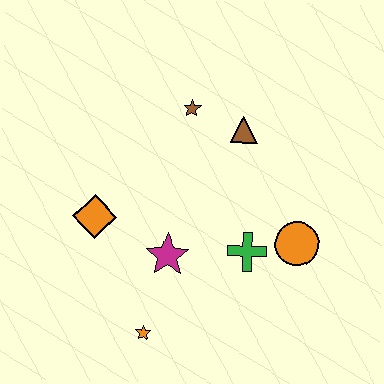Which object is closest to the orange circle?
The green cross is closest to the orange circle.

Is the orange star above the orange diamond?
No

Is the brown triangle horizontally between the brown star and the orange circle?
Yes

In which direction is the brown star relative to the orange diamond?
The brown star is above the orange diamond.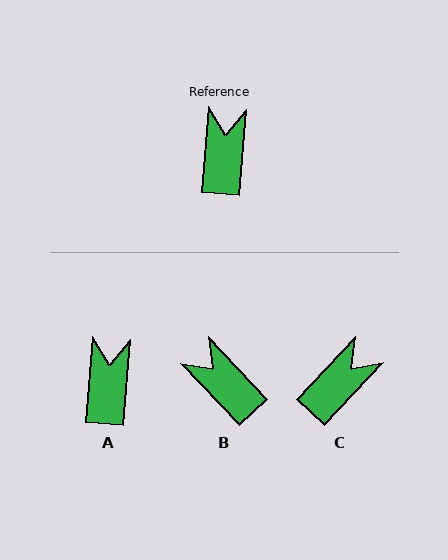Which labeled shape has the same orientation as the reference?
A.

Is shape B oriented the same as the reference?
No, it is off by about 48 degrees.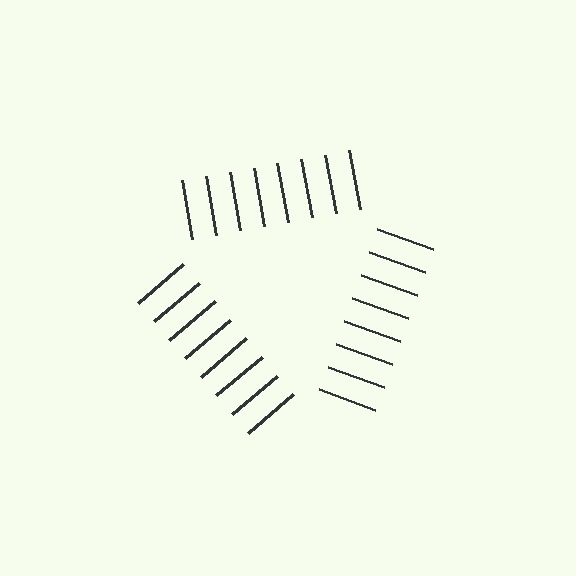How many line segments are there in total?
24 — 8 along each of the 3 edges.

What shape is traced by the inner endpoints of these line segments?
An illusory triangle — the line segments terminate on its edges but no continuous stroke is drawn.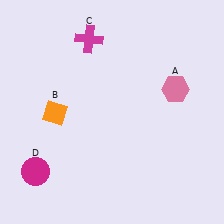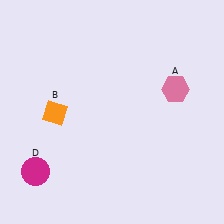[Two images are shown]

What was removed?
The magenta cross (C) was removed in Image 2.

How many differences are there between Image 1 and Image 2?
There is 1 difference between the two images.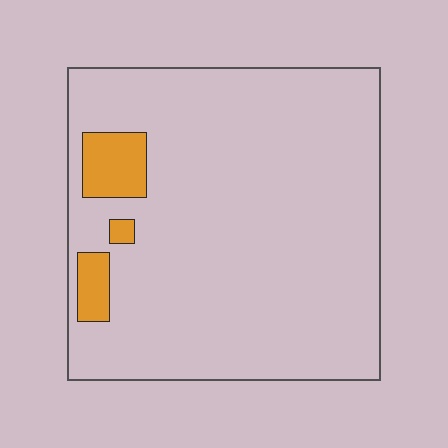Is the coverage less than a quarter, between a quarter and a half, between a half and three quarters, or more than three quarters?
Less than a quarter.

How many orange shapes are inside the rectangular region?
3.